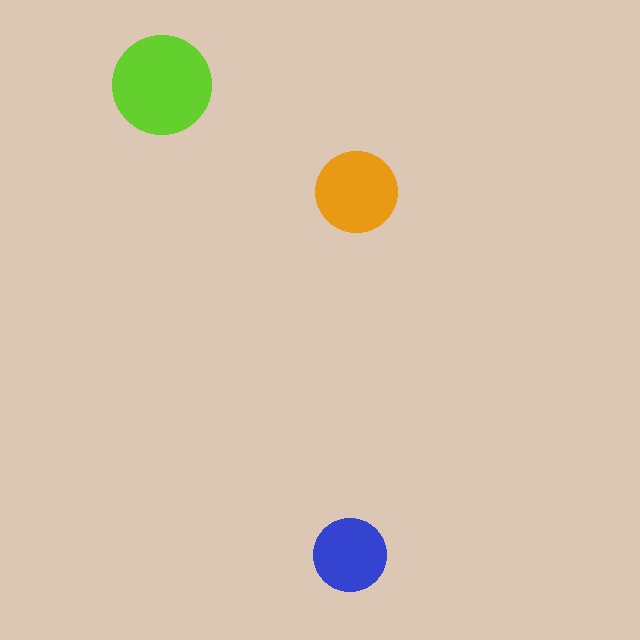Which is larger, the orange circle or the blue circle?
The orange one.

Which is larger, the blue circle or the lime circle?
The lime one.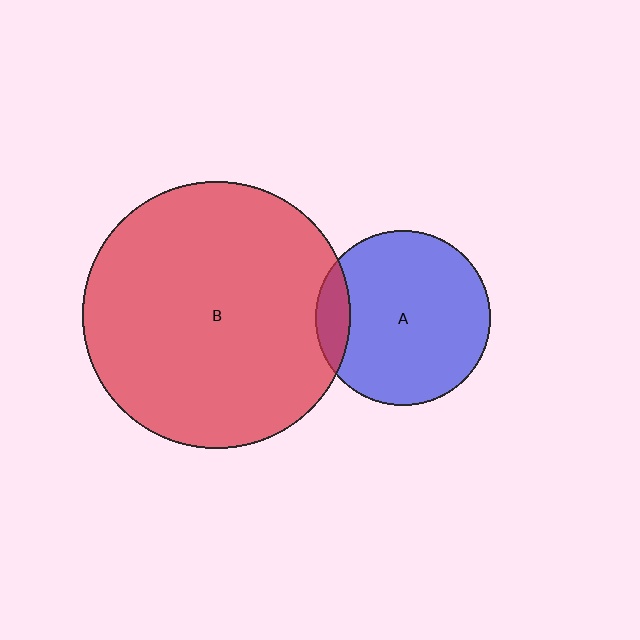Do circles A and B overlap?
Yes.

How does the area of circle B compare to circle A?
Approximately 2.3 times.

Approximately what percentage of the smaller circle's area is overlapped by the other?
Approximately 10%.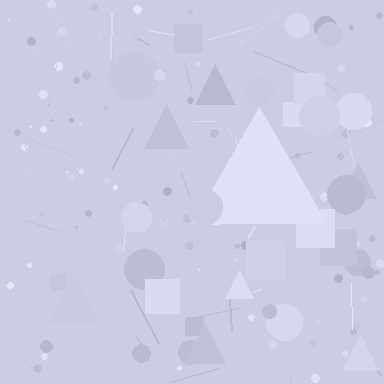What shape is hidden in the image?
A triangle is hidden in the image.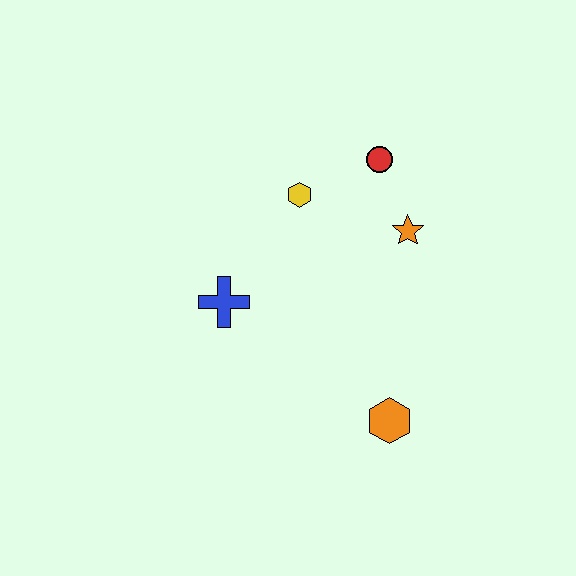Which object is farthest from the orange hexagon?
The red circle is farthest from the orange hexagon.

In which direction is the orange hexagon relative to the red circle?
The orange hexagon is below the red circle.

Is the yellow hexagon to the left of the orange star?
Yes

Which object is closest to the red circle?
The orange star is closest to the red circle.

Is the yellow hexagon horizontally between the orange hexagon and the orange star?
No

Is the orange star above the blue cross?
Yes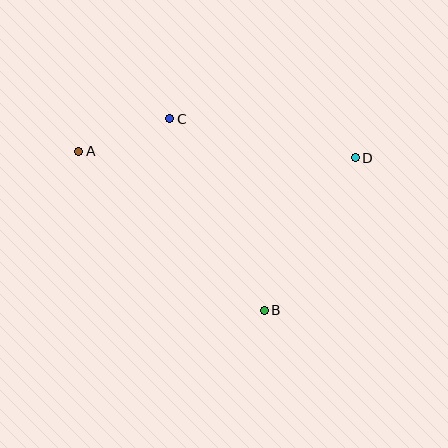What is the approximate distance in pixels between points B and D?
The distance between B and D is approximately 178 pixels.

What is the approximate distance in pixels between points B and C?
The distance between B and C is approximately 214 pixels.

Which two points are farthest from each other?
Points A and D are farthest from each other.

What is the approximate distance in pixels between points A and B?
The distance between A and B is approximately 245 pixels.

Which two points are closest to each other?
Points A and C are closest to each other.